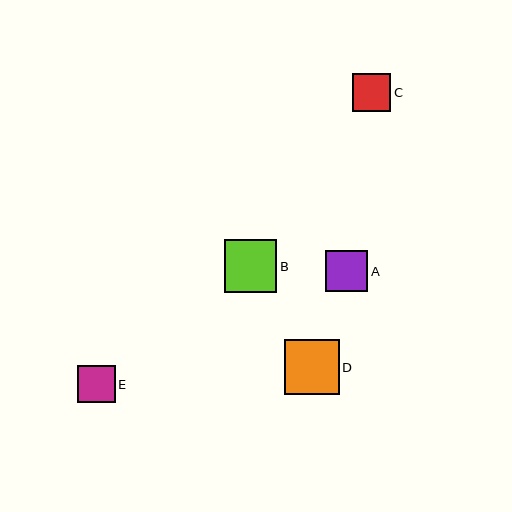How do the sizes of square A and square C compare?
Square A and square C are approximately the same size.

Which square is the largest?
Square D is the largest with a size of approximately 55 pixels.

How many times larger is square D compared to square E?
Square D is approximately 1.5 times the size of square E.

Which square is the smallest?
Square E is the smallest with a size of approximately 37 pixels.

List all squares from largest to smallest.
From largest to smallest: D, B, A, C, E.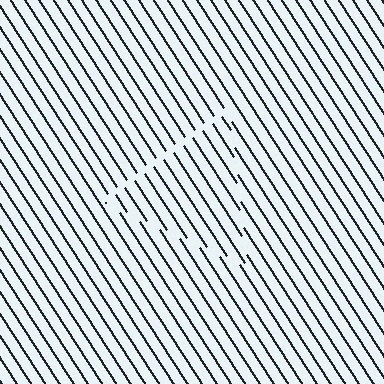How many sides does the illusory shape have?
3 sides — the line-ends trace a triangle.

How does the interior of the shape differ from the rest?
The interior of the shape contains the same grating, shifted by half a period — the contour is defined by the phase discontinuity where line-ends from the inner and outer gratings abut.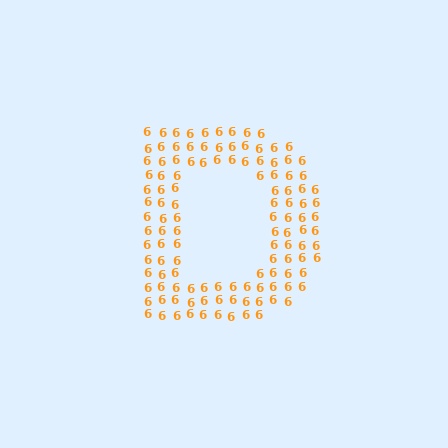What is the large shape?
The large shape is the letter D.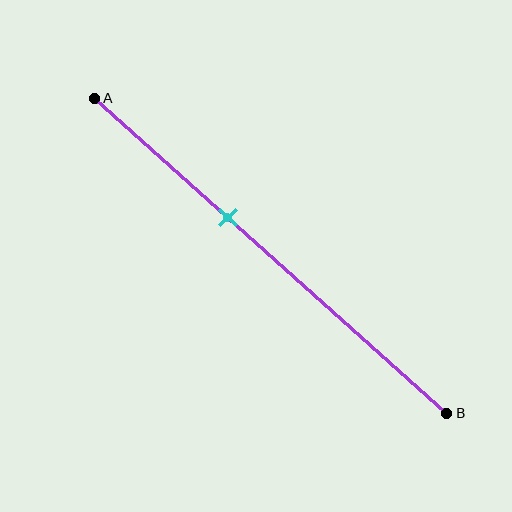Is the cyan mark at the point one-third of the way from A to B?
No, the mark is at about 40% from A, not at the 33% one-third point.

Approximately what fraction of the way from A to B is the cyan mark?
The cyan mark is approximately 40% of the way from A to B.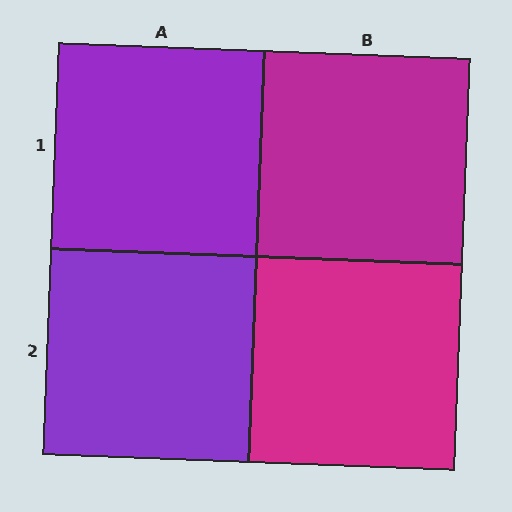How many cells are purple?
2 cells are purple.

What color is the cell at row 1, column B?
Magenta.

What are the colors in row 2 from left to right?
Purple, magenta.